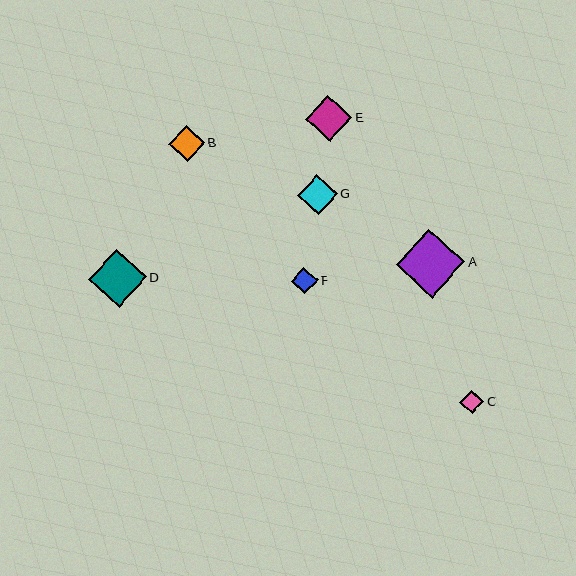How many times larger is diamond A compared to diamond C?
Diamond A is approximately 2.9 times the size of diamond C.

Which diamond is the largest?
Diamond A is the largest with a size of approximately 69 pixels.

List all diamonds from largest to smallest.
From largest to smallest: A, D, E, G, B, F, C.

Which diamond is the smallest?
Diamond C is the smallest with a size of approximately 24 pixels.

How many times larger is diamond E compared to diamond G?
Diamond E is approximately 1.2 times the size of diamond G.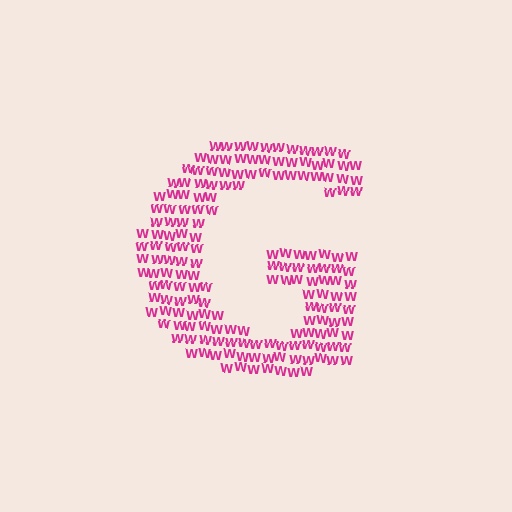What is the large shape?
The large shape is the letter G.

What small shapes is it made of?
It is made of small letter W's.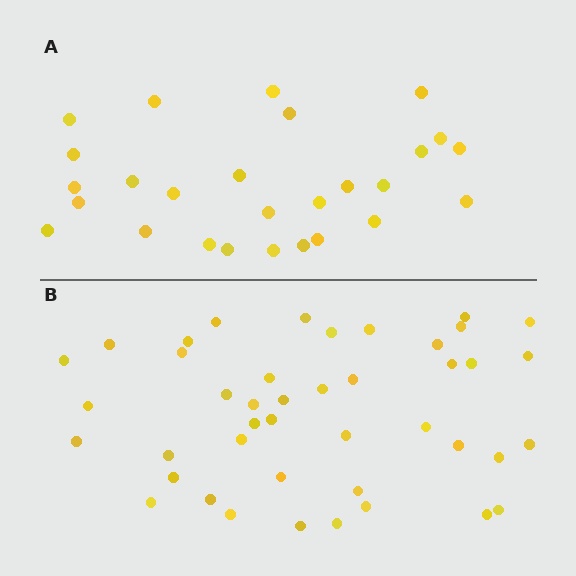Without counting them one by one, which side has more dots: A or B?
Region B (the bottom region) has more dots.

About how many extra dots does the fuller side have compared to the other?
Region B has approximately 15 more dots than region A.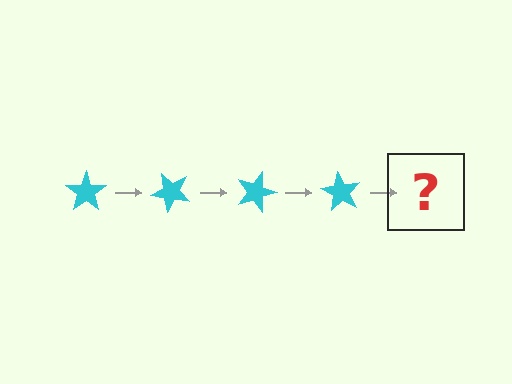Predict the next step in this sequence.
The next step is a cyan star rotated 180 degrees.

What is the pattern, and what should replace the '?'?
The pattern is that the star rotates 45 degrees each step. The '?' should be a cyan star rotated 180 degrees.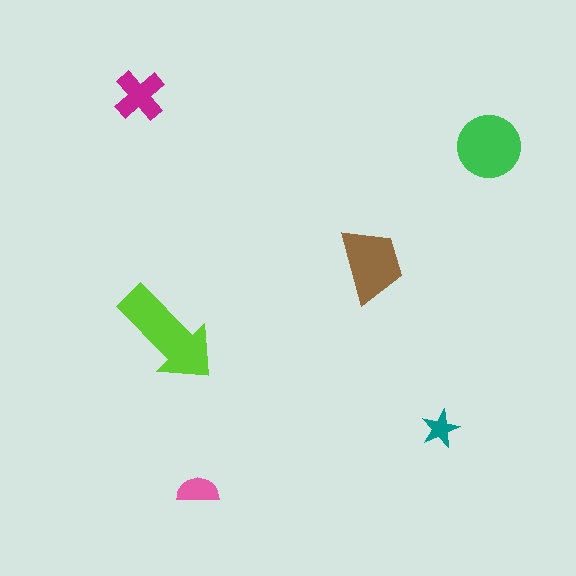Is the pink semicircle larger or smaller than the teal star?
Larger.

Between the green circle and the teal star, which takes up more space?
The green circle.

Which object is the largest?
The lime arrow.